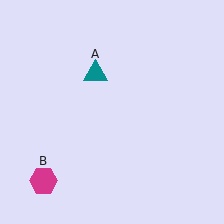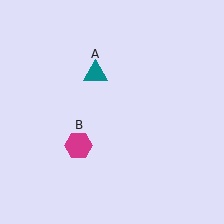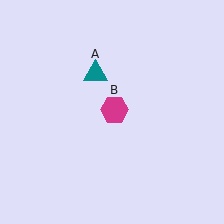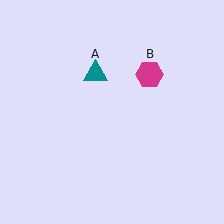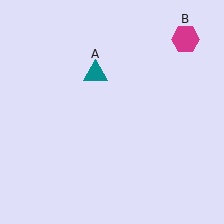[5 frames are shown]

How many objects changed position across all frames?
1 object changed position: magenta hexagon (object B).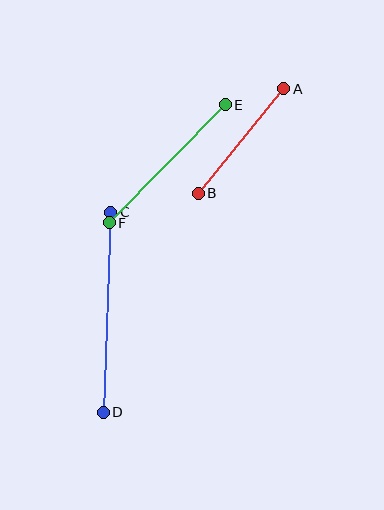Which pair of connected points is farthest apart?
Points C and D are farthest apart.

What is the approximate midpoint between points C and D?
The midpoint is at approximately (107, 312) pixels.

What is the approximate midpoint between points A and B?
The midpoint is at approximately (241, 141) pixels.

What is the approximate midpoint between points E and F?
The midpoint is at approximately (167, 164) pixels.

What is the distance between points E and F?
The distance is approximately 165 pixels.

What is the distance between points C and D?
The distance is approximately 200 pixels.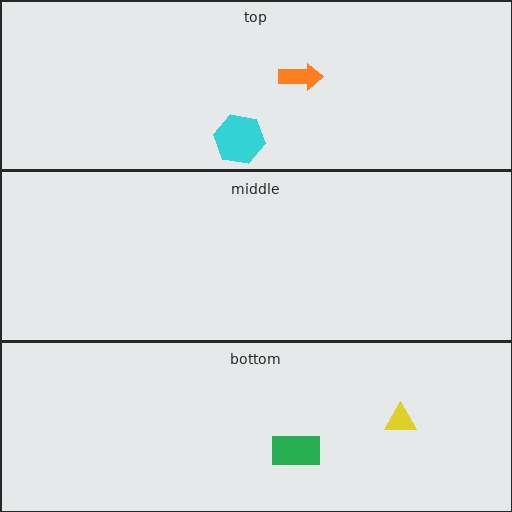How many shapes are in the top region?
2.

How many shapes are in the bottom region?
2.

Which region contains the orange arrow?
The top region.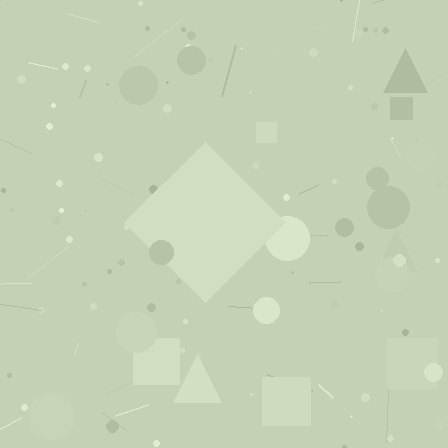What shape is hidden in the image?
A diamond is hidden in the image.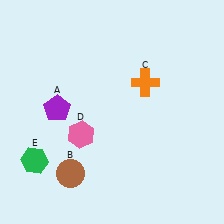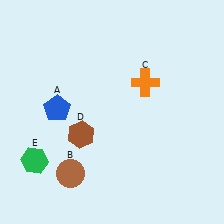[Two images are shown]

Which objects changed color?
A changed from purple to blue. D changed from pink to brown.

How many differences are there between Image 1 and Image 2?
There are 2 differences between the two images.